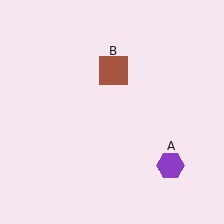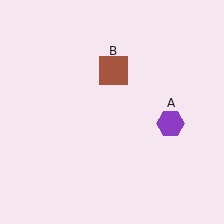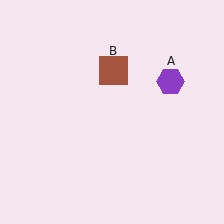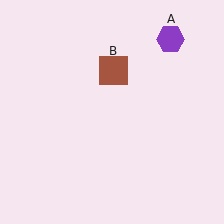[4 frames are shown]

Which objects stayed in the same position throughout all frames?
Brown square (object B) remained stationary.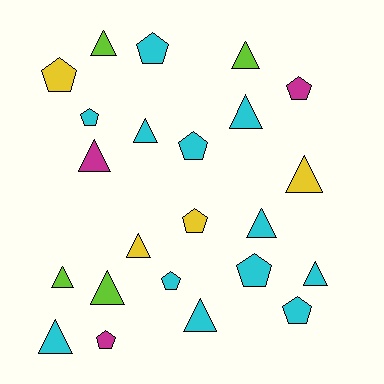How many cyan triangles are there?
There are 6 cyan triangles.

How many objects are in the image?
There are 23 objects.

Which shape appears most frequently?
Triangle, with 13 objects.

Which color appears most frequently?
Cyan, with 12 objects.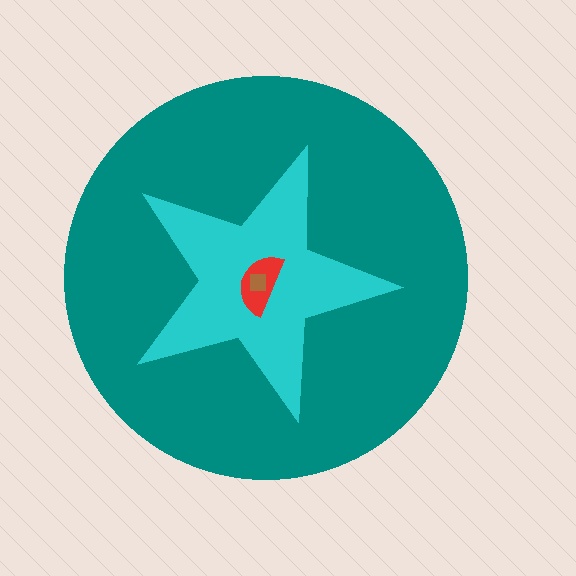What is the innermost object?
The brown square.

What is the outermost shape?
The teal circle.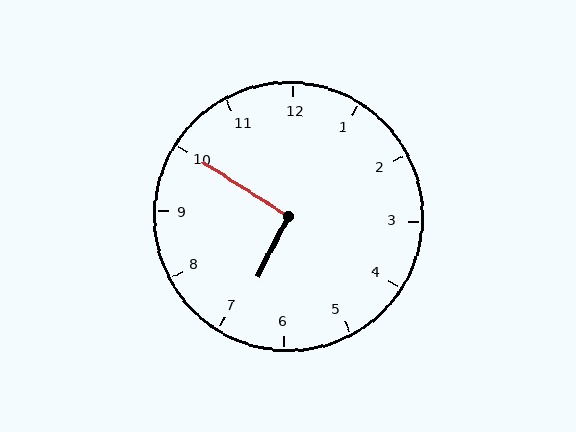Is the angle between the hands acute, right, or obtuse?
It is right.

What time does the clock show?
6:50.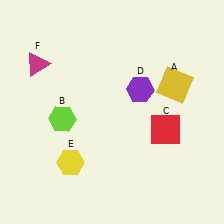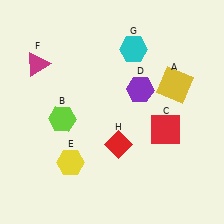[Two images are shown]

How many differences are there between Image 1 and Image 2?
There are 2 differences between the two images.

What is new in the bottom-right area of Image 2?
A red diamond (H) was added in the bottom-right area of Image 2.